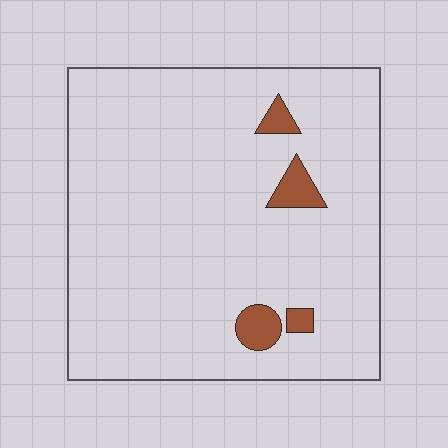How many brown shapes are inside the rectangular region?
4.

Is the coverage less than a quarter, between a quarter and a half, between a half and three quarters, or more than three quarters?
Less than a quarter.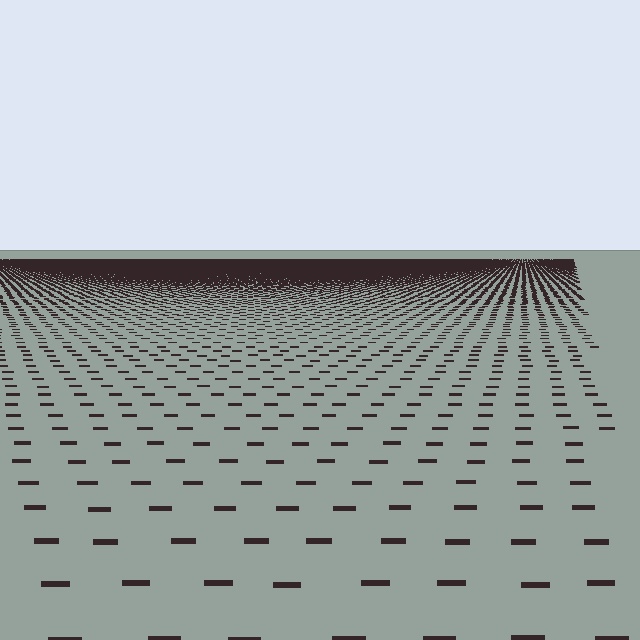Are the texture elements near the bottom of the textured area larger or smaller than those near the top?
Larger. Near the bottom, elements are closer to the viewer and appear at a bigger on-screen size.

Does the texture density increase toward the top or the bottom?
Density increases toward the top.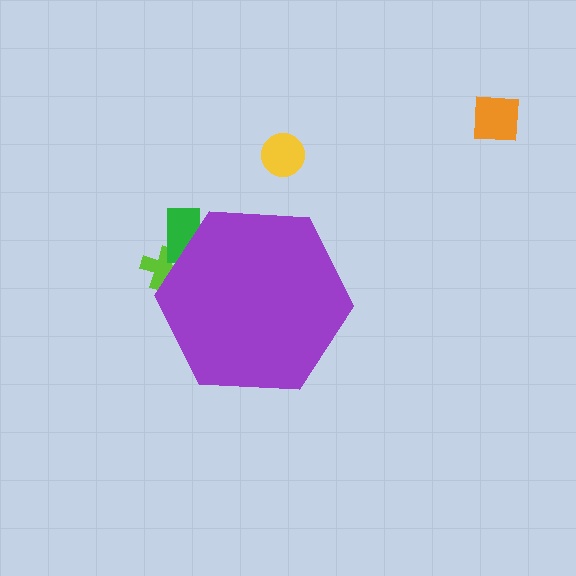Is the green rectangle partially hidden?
Yes, the green rectangle is partially hidden behind the purple hexagon.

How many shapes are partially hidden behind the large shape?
2 shapes are partially hidden.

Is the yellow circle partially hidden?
No, the yellow circle is fully visible.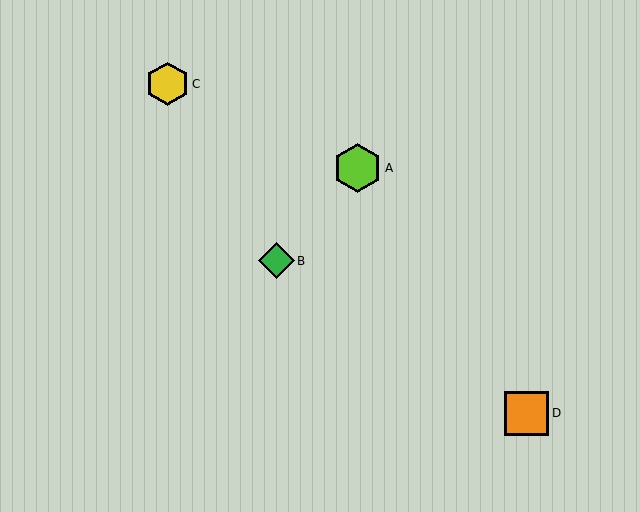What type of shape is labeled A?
Shape A is a lime hexagon.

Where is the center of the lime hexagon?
The center of the lime hexagon is at (357, 168).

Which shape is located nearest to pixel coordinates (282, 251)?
The green diamond (labeled B) at (277, 261) is nearest to that location.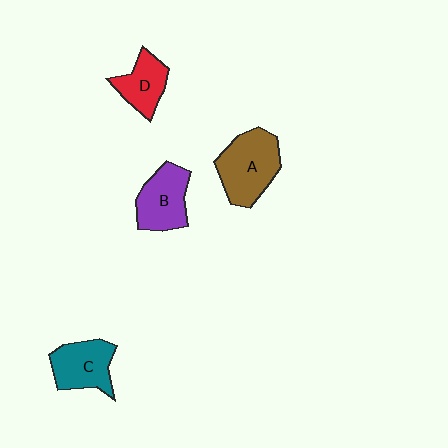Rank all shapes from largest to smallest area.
From largest to smallest: A (brown), B (purple), C (teal), D (red).